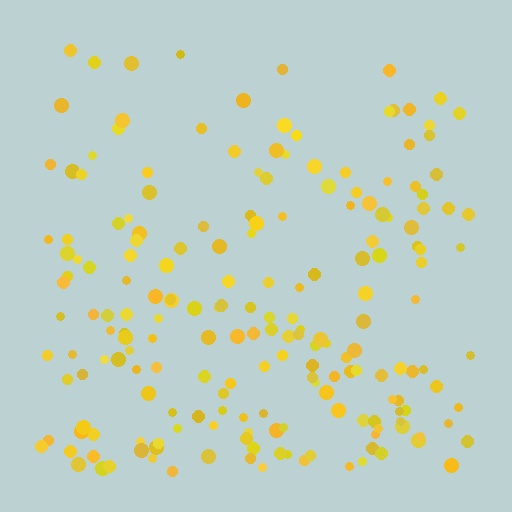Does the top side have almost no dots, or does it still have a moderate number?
Still a moderate number, just noticeably fewer than the bottom.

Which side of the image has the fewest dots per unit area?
The top.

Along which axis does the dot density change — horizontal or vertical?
Vertical.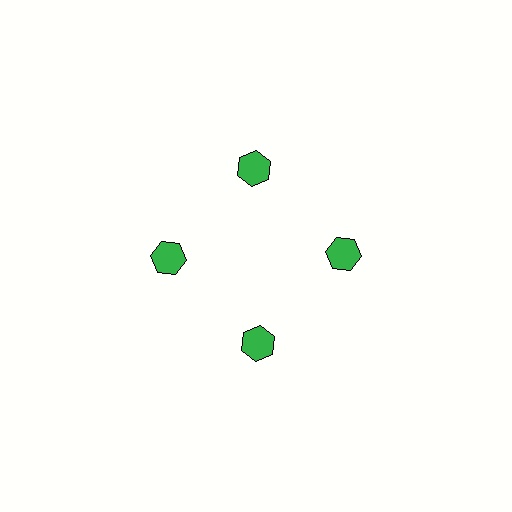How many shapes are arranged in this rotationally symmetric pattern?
There are 4 shapes, arranged in 4 groups of 1.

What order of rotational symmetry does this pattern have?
This pattern has 4-fold rotational symmetry.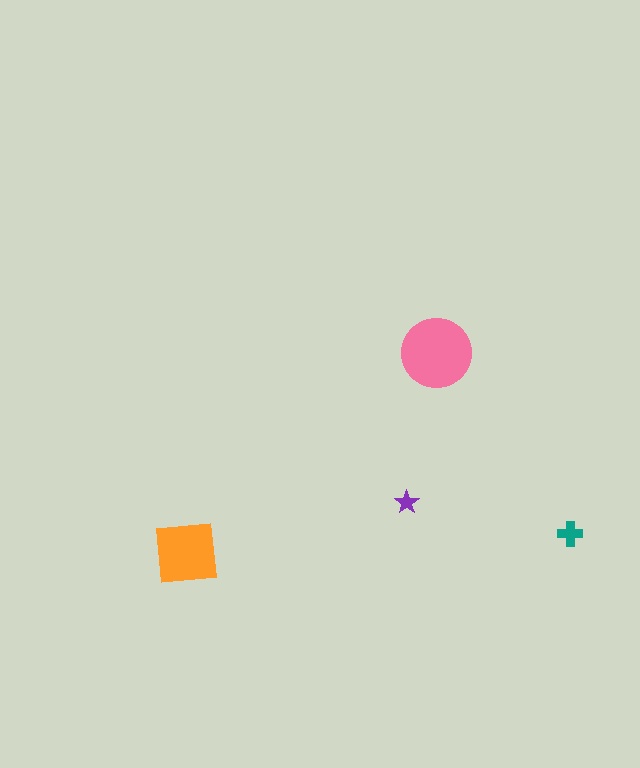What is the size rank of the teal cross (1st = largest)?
3rd.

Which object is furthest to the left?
The orange square is leftmost.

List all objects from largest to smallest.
The pink circle, the orange square, the teal cross, the purple star.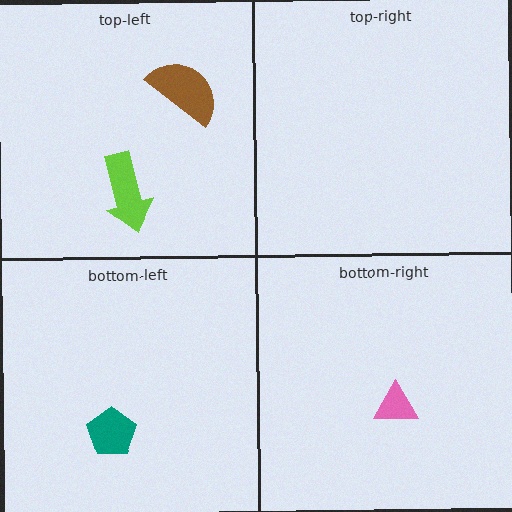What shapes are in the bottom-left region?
The teal pentagon.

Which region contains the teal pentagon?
The bottom-left region.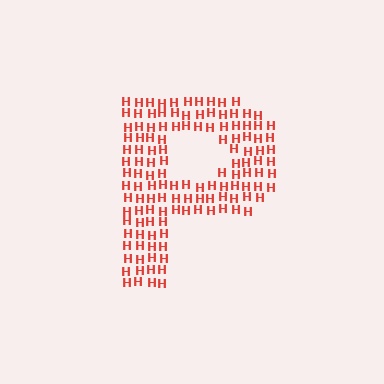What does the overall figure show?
The overall figure shows the letter P.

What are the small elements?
The small elements are letter H's.